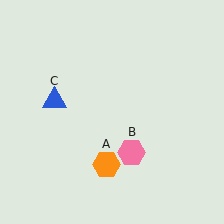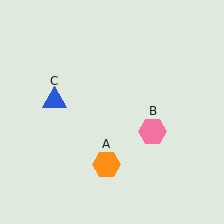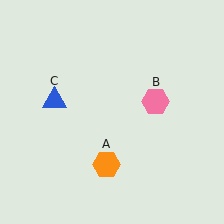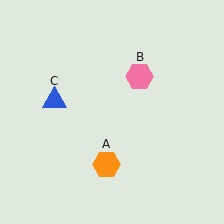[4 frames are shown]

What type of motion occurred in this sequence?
The pink hexagon (object B) rotated counterclockwise around the center of the scene.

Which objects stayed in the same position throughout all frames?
Orange hexagon (object A) and blue triangle (object C) remained stationary.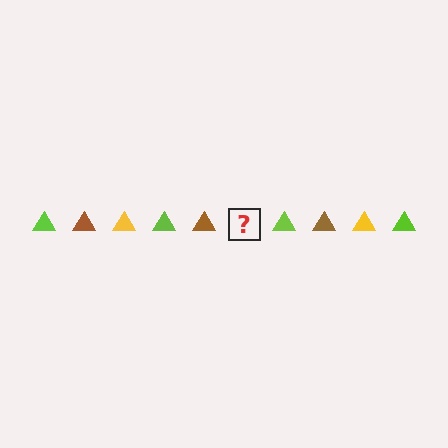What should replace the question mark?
The question mark should be replaced with a yellow triangle.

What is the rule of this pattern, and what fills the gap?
The rule is that the pattern cycles through lime, brown, yellow triangles. The gap should be filled with a yellow triangle.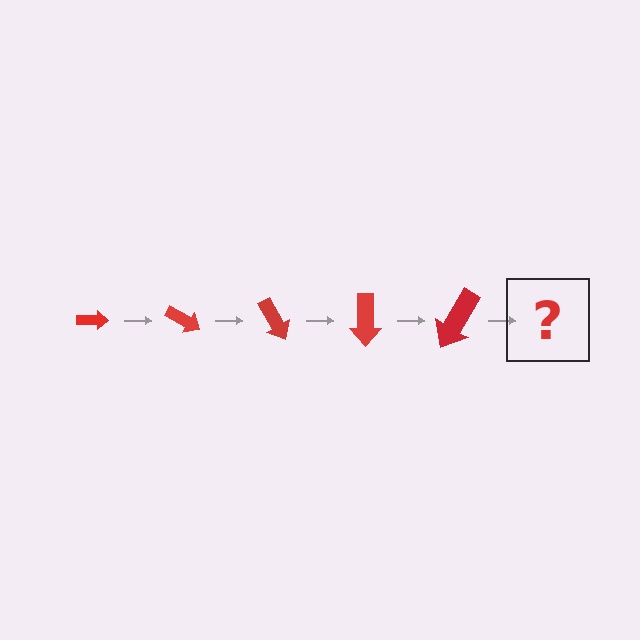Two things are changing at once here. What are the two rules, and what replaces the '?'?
The two rules are that the arrow grows larger each step and it rotates 30 degrees each step. The '?' should be an arrow, larger than the previous one and rotated 150 degrees from the start.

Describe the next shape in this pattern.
It should be an arrow, larger than the previous one and rotated 150 degrees from the start.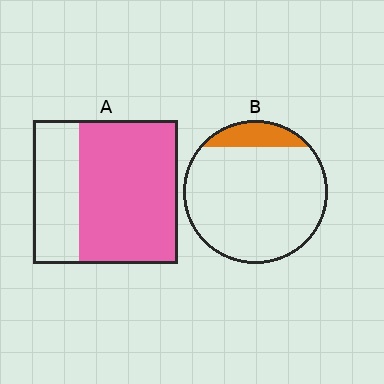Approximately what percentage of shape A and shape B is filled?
A is approximately 70% and B is approximately 15%.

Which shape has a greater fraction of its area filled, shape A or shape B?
Shape A.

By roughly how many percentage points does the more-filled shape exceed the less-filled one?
By roughly 55 percentage points (A over B).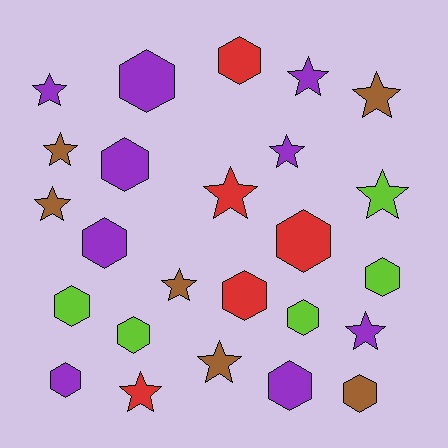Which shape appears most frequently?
Hexagon, with 13 objects.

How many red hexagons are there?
There are 3 red hexagons.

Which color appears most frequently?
Purple, with 9 objects.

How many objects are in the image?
There are 25 objects.